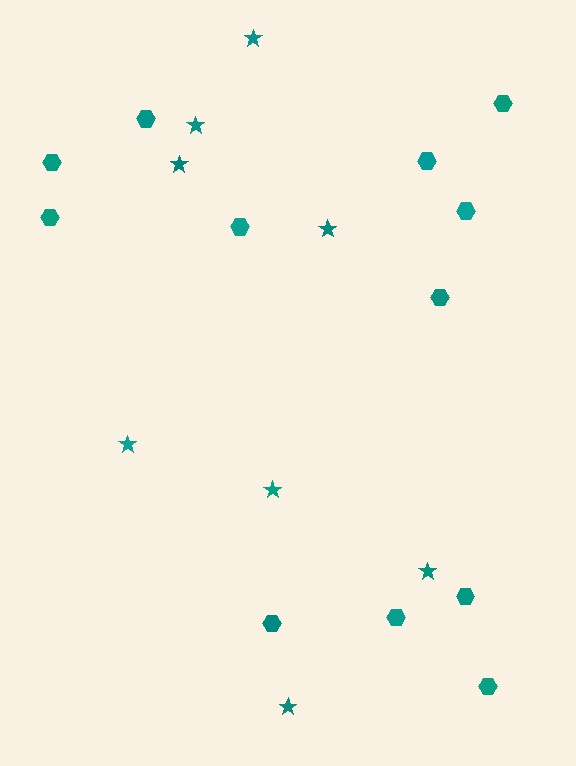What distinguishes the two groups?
There are 2 groups: one group of hexagons (12) and one group of stars (8).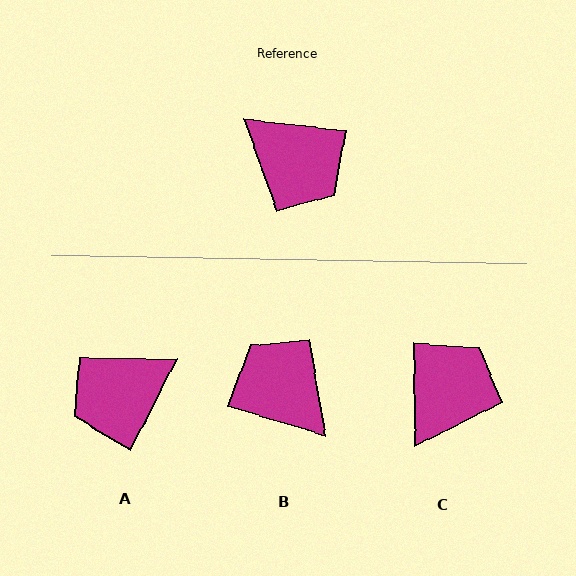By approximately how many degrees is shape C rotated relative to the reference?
Approximately 97 degrees counter-clockwise.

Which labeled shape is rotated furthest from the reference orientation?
B, about 170 degrees away.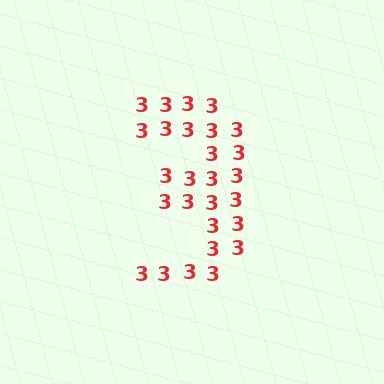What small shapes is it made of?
It is made of small digit 3's.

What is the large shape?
The large shape is the digit 3.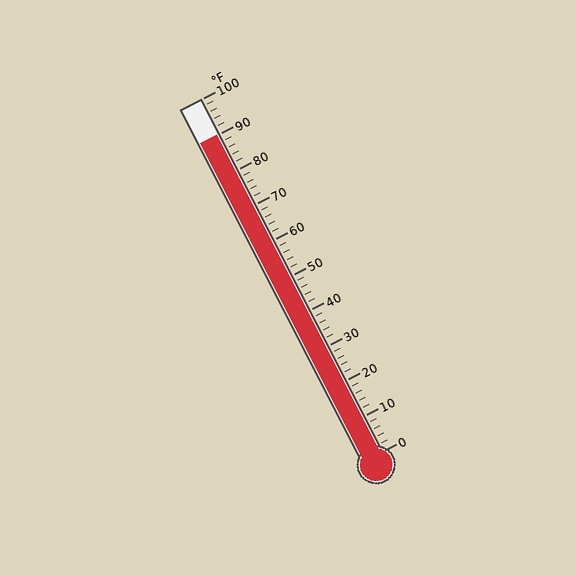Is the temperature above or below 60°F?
The temperature is above 60°F.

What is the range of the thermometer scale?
The thermometer scale ranges from 0°F to 100°F.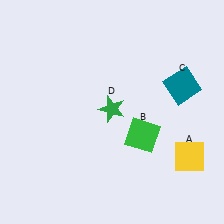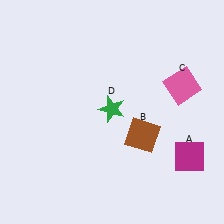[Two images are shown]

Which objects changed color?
A changed from yellow to magenta. B changed from green to brown. C changed from teal to pink.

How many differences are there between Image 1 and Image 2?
There are 3 differences between the two images.